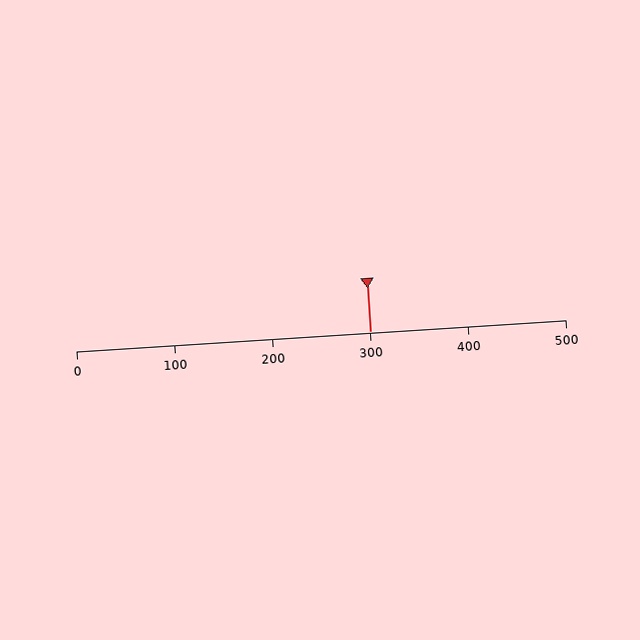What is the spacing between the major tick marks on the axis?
The major ticks are spaced 100 apart.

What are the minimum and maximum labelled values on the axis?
The axis runs from 0 to 500.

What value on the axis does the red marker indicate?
The marker indicates approximately 300.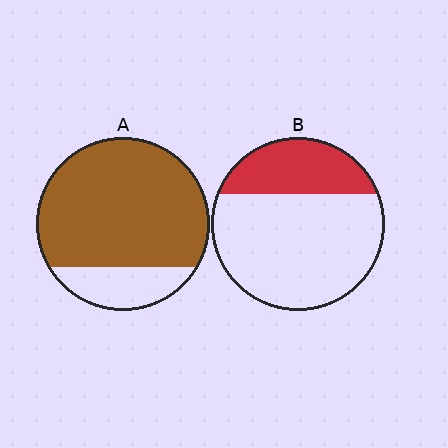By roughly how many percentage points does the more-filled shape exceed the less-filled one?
By roughly 50 percentage points (A over B).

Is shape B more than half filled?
No.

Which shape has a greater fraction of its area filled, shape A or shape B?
Shape A.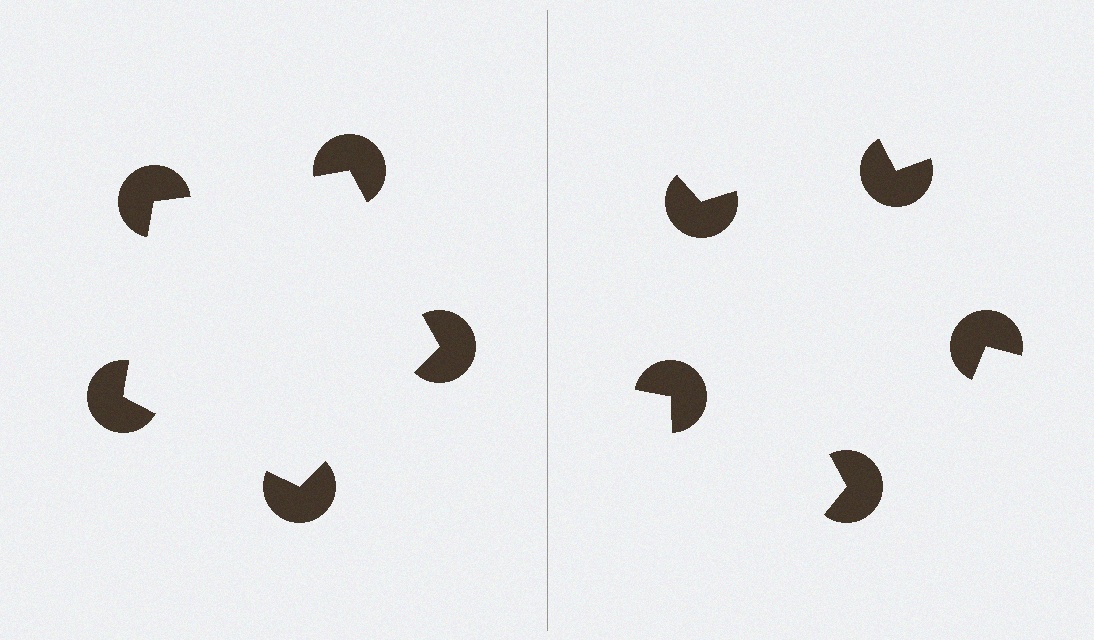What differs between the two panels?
The pac-man discs are positioned identically on both sides; only the wedge orientations differ. On the left they align to a pentagon; on the right they are misaligned.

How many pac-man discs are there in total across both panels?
10 — 5 on each side.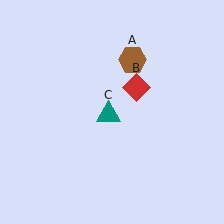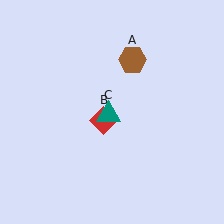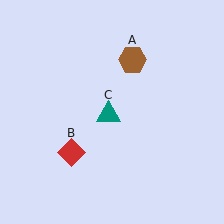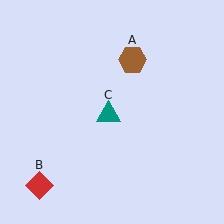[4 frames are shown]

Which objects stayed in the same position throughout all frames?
Brown hexagon (object A) and teal triangle (object C) remained stationary.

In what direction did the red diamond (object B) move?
The red diamond (object B) moved down and to the left.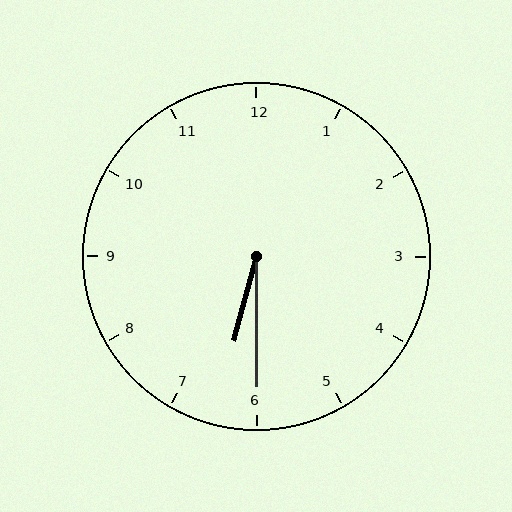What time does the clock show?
6:30.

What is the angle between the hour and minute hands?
Approximately 15 degrees.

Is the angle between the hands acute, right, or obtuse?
It is acute.